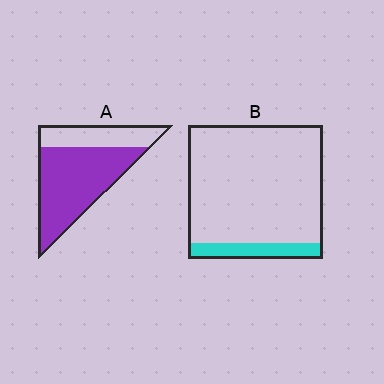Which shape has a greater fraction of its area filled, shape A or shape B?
Shape A.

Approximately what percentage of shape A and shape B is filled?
A is approximately 70% and B is approximately 10%.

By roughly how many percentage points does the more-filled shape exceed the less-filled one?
By roughly 60 percentage points (A over B).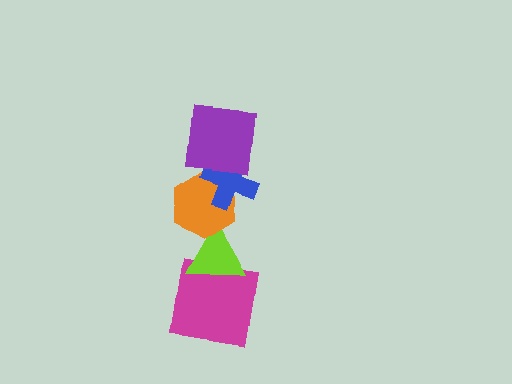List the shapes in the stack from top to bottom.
From top to bottom: the purple square, the blue cross, the orange hexagon, the lime triangle, the magenta square.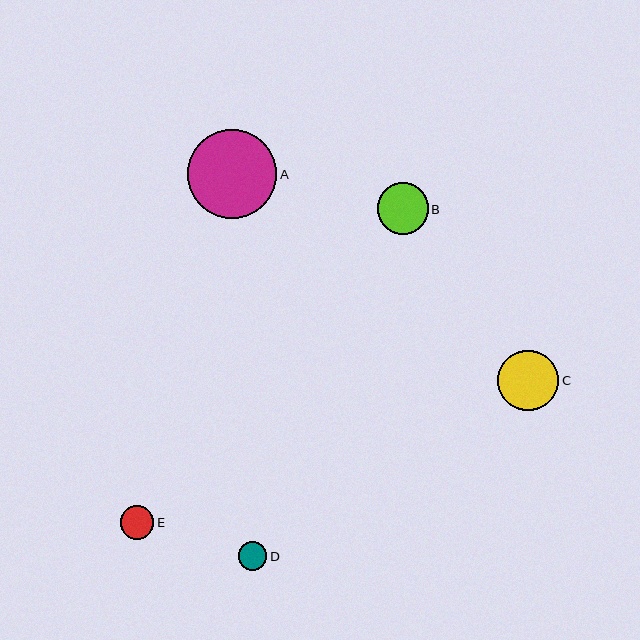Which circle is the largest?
Circle A is the largest with a size of approximately 90 pixels.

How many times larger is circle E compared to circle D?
Circle E is approximately 1.2 times the size of circle D.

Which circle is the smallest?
Circle D is the smallest with a size of approximately 29 pixels.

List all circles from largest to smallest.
From largest to smallest: A, C, B, E, D.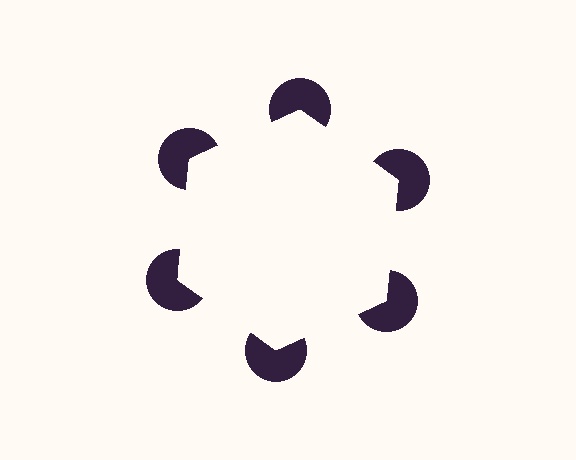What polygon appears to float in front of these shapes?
An illusory hexagon — its edges are inferred from the aligned wedge cuts in the pac-man discs, not physically drawn.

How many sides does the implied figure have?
6 sides.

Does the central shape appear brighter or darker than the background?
It typically appears slightly brighter than the background, even though no actual brightness change is drawn.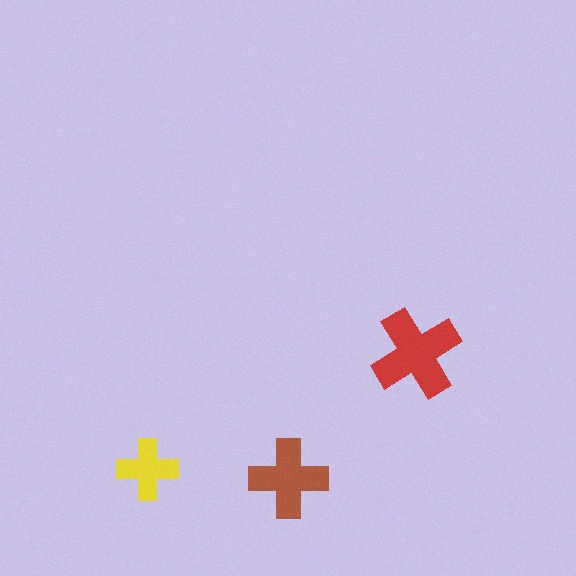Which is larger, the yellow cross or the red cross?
The red one.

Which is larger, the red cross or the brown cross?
The red one.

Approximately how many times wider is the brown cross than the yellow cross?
About 1.5 times wider.